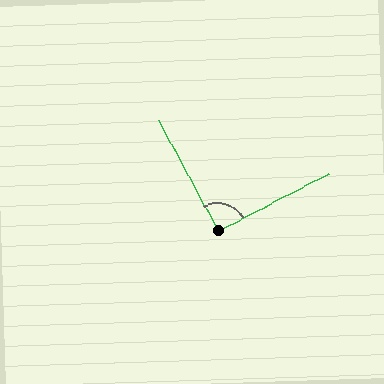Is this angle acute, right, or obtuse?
It is approximately a right angle.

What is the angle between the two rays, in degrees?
Approximately 91 degrees.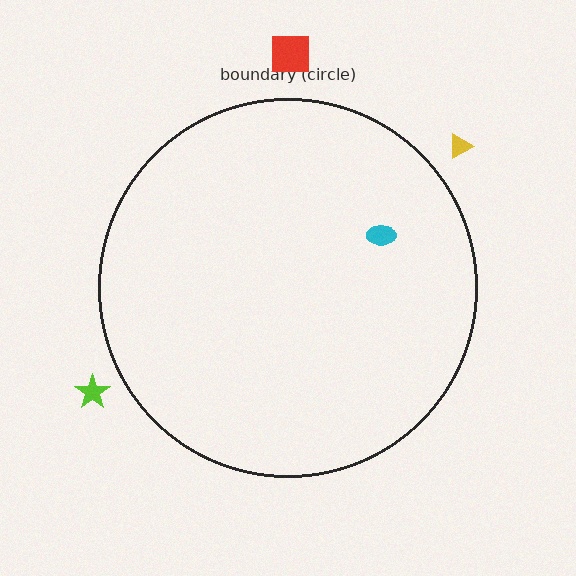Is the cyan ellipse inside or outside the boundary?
Inside.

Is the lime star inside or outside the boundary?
Outside.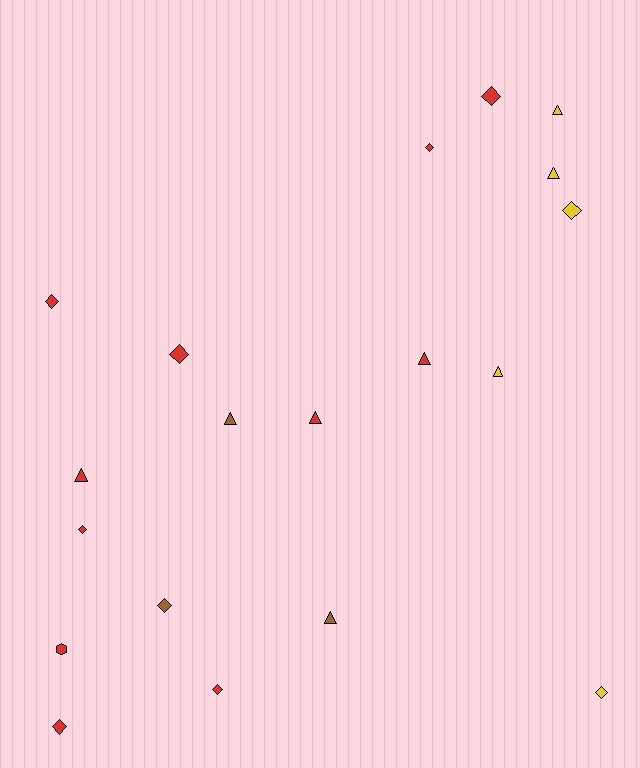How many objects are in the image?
There are 19 objects.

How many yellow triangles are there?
There are 3 yellow triangles.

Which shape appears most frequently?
Diamond, with 10 objects.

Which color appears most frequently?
Red, with 11 objects.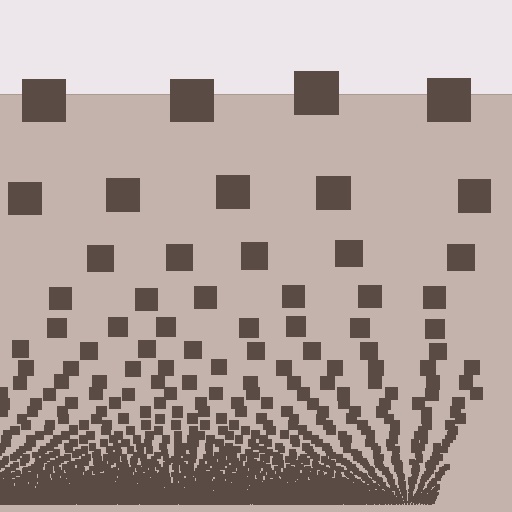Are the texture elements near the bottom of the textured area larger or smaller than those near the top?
Smaller. The gradient is inverted — elements near the bottom are smaller and denser.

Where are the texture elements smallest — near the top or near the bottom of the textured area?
Near the bottom.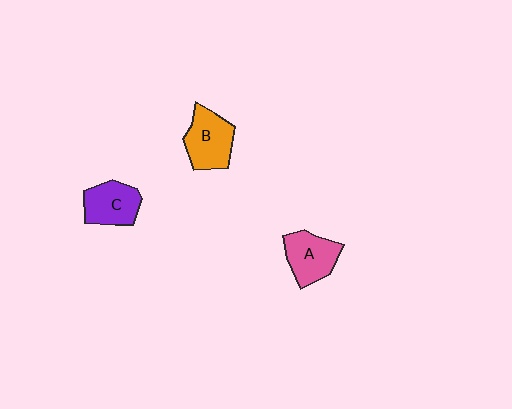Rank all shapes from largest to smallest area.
From largest to smallest: B (orange), A (pink), C (purple).